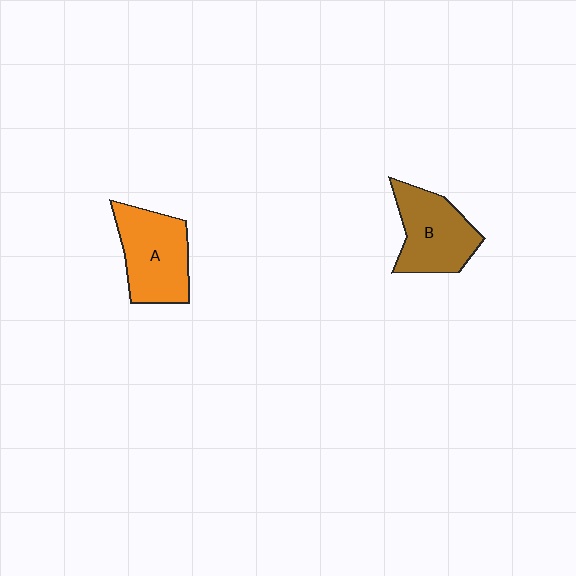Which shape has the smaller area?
Shape B (brown).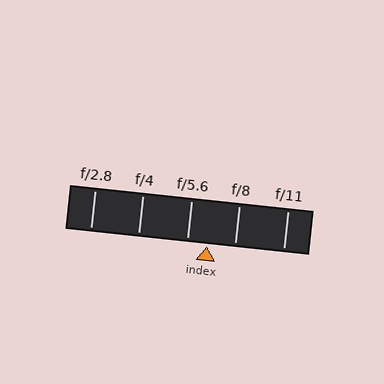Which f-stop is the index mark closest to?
The index mark is closest to f/5.6.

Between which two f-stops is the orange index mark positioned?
The index mark is between f/5.6 and f/8.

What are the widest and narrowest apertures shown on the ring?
The widest aperture shown is f/2.8 and the narrowest is f/11.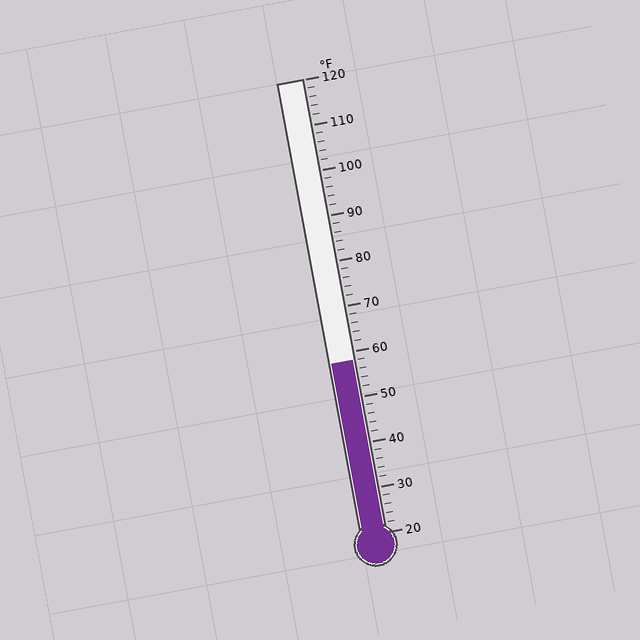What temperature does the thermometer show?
The thermometer shows approximately 58°F.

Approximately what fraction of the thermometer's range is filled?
The thermometer is filled to approximately 40% of its range.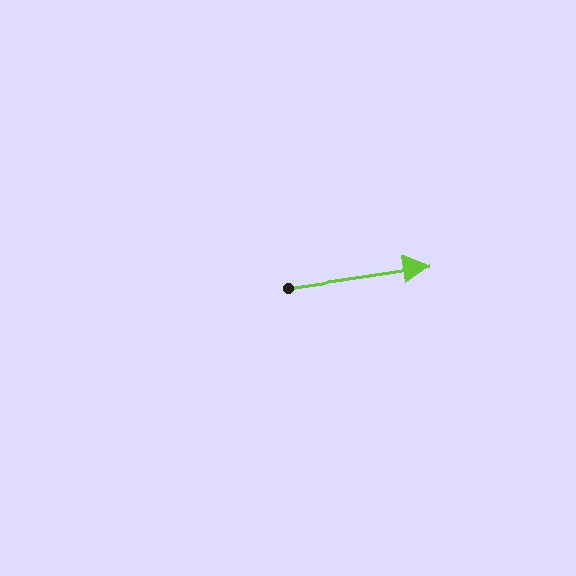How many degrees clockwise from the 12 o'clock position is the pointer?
Approximately 82 degrees.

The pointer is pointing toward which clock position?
Roughly 3 o'clock.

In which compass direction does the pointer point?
East.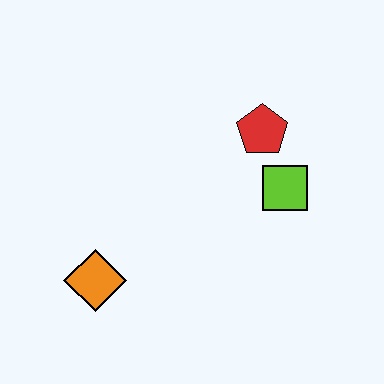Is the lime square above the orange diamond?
Yes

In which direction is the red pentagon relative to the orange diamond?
The red pentagon is to the right of the orange diamond.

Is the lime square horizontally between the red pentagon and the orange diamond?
No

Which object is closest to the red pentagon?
The lime square is closest to the red pentagon.